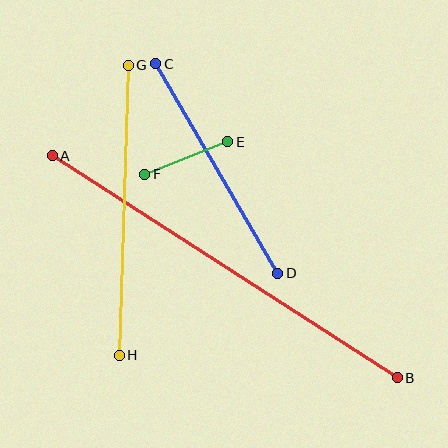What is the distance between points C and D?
The distance is approximately 242 pixels.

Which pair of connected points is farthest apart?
Points A and B are farthest apart.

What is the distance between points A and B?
The distance is approximately 410 pixels.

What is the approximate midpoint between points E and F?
The midpoint is at approximately (186, 158) pixels.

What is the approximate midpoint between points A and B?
The midpoint is at approximately (225, 267) pixels.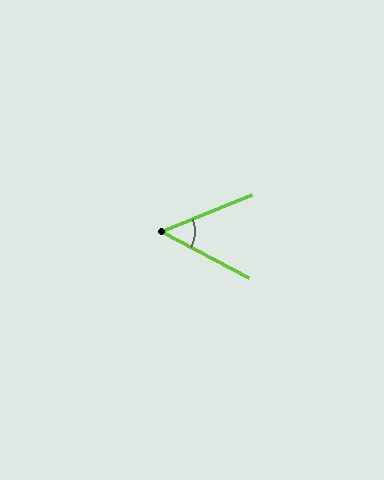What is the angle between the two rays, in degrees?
Approximately 50 degrees.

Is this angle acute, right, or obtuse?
It is acute.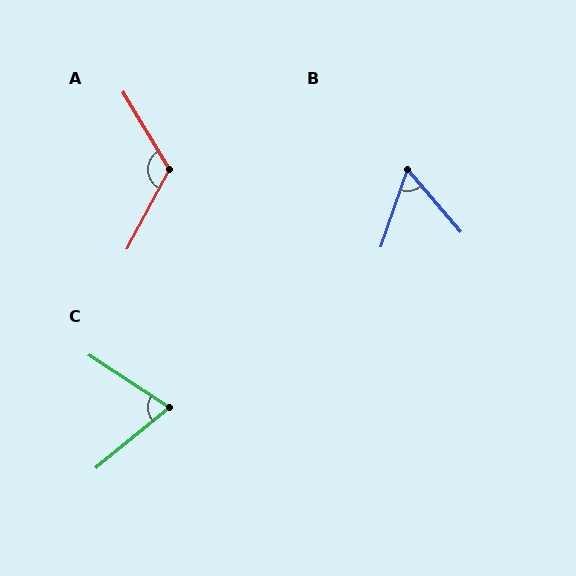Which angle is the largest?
A, at approximately 121 degrees.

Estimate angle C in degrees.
Approximately 73 degrees.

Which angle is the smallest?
B, at approximately 59 degrees.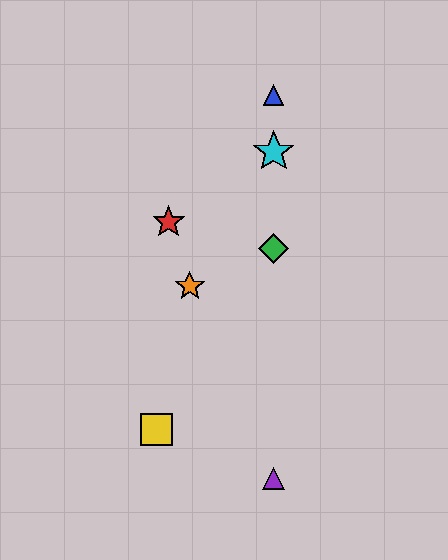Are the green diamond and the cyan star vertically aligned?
Yes, both are at x≈274.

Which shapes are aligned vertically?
The blue triangle, the green diamond, the purple triangle, the cyan star are aligned vertically.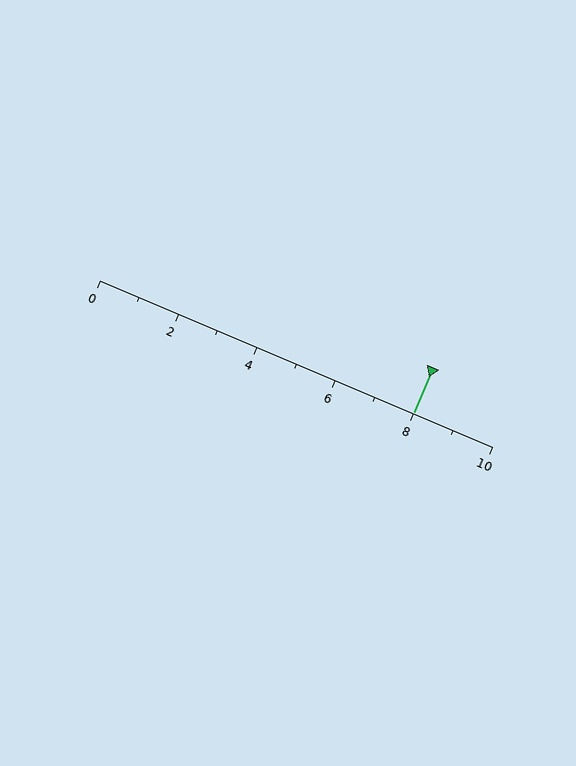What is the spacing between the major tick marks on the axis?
The major ticks are spaced 2 apart.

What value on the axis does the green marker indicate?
The marker indicates approximately 8.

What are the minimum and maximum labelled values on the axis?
The axis runs from 0 to 10.